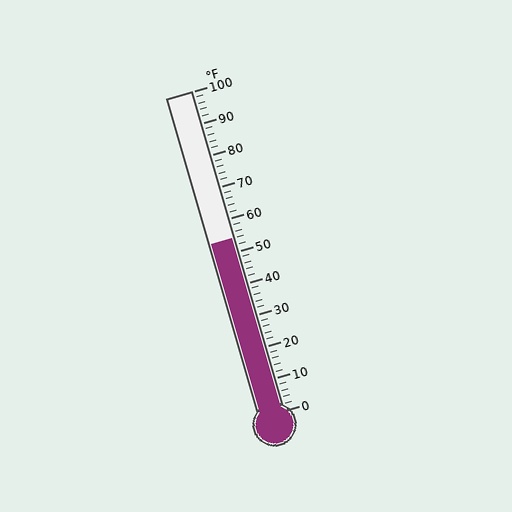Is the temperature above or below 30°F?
The temperature is above 30°F.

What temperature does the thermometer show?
The thermometer shows approximately 54°F.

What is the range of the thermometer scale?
The thermometer scale ranges from 0°F to 100°F.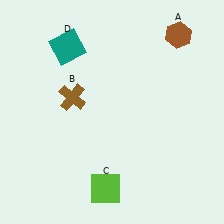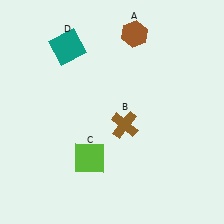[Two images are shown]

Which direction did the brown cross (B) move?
The brown cross (B) moved right.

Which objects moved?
The objects that moved are: the brown hexagon (A), the brown cross (B), the lime square (C).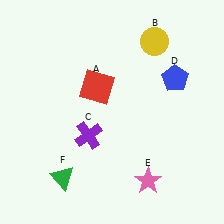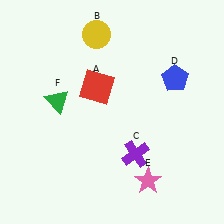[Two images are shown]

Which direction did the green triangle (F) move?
The green triangle (F) moved up.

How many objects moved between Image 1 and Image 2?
3 objects moved between the two images.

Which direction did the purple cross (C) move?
The purple cross (C) moved right.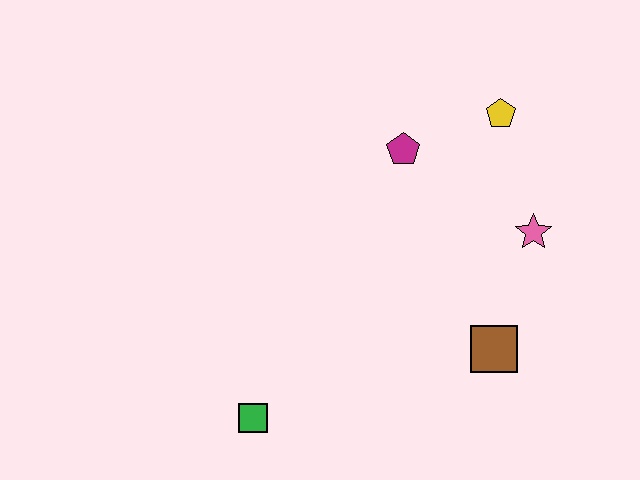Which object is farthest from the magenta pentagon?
The green square is farthest from the magenta pentagon.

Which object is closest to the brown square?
The pink star is closest to the brown square.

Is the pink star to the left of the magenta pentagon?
No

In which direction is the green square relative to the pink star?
The green square is to the left of the pink star.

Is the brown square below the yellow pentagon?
Yes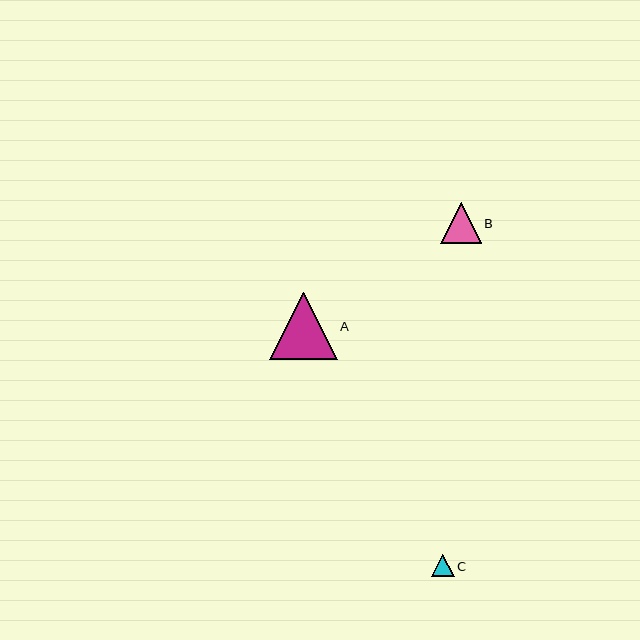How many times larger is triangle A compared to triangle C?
Triangle A is approximately 3.0 times the size of triangle C.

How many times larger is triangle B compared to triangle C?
Triangle B is approximately 1.8 times the size of triangle C.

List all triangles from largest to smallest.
From largest to smallest: A, B, C.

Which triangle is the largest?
Triangle A is the largest with a size of approximately 68 pixels.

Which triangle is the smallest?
Triangle C is the smallest with a size of approximately 22 pixels.